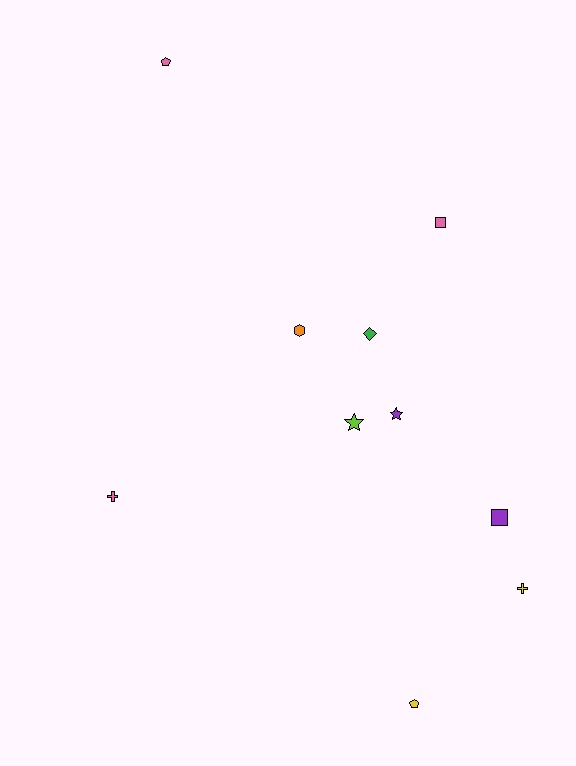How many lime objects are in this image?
There is 1 lime object.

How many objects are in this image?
There are 10 objects.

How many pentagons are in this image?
There are 2 pentagons.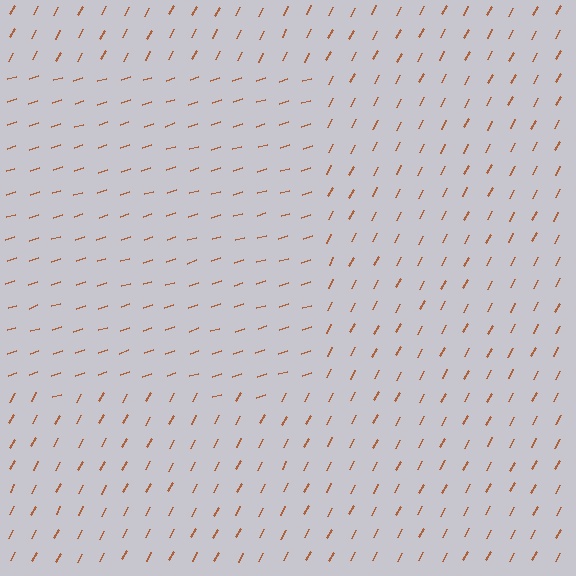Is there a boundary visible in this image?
Yes, there is a texture boundary formed by a change in line orientation.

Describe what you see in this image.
The image is filled with small brown line segments. A rectangle region in the image has lines oriented differently from the surrounding lines, creating a visible texture boundary.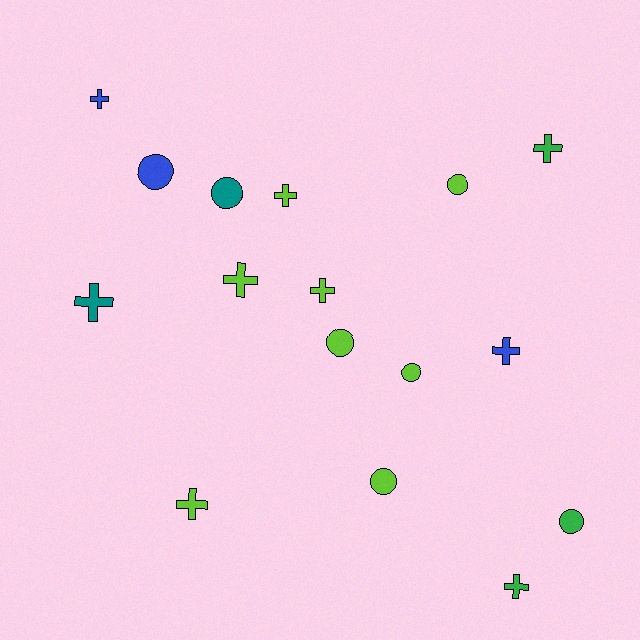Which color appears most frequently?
Lime, with 8 objects.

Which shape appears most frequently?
Cross, with 9 objects.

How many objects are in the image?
There are 16 objects.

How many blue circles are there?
There is 1 blue circle.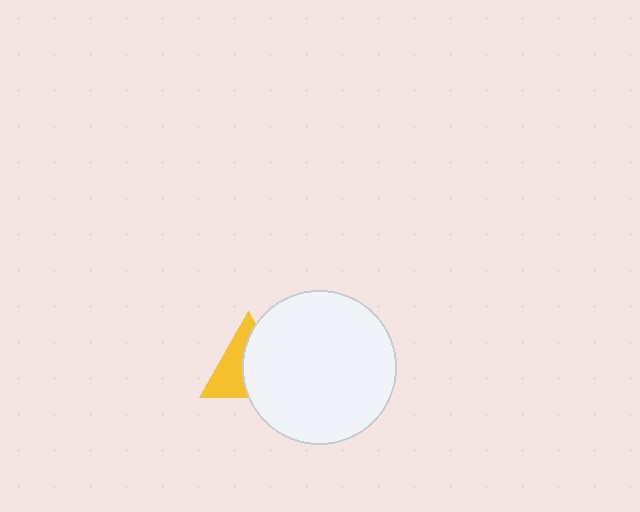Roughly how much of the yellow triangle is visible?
About half of it is visible (roughly 46%).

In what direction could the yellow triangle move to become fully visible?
The yellow triangle could move left. That would shift it out from behind the white circle entirely.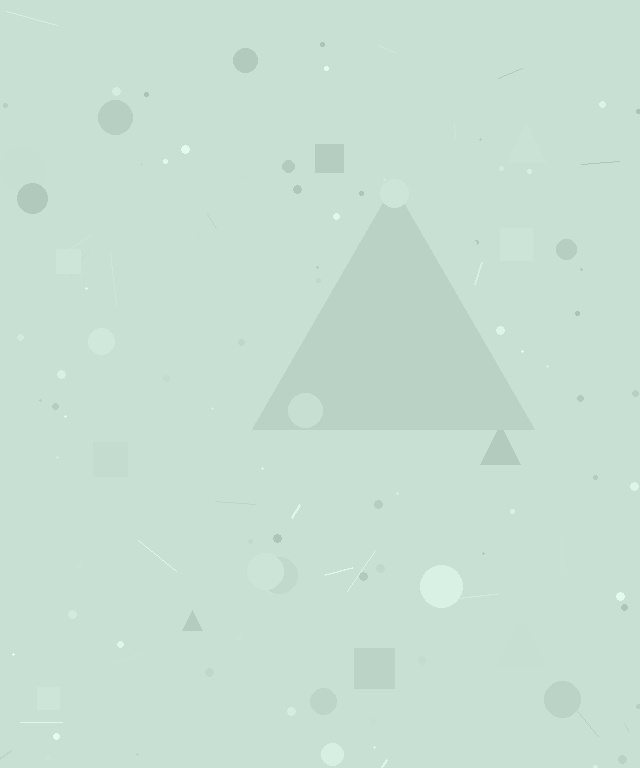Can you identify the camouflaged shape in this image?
The camouflaged shape is a triangle.